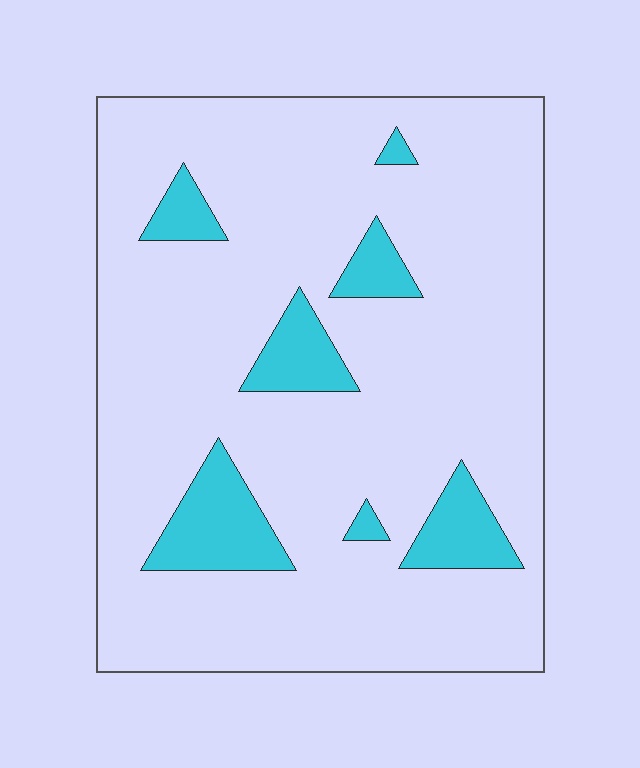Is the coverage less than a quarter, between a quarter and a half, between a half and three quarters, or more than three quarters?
Less than a quarter.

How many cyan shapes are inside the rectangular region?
7.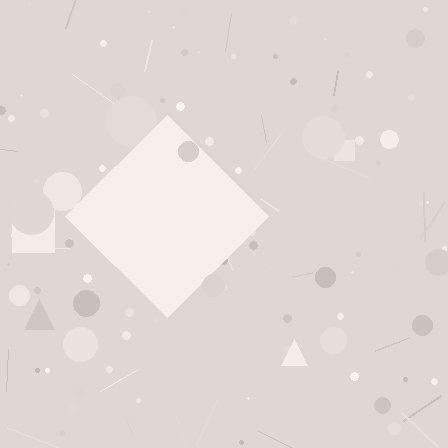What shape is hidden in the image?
A diamond is hidden in the image.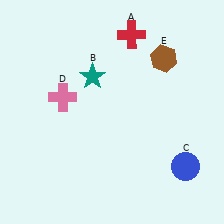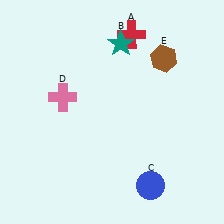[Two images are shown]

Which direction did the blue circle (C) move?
The blue circle (C) moved left.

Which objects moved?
The objects that moved are: the teal star (B), the blue circle (C).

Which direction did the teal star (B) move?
The teal star (B) moved up.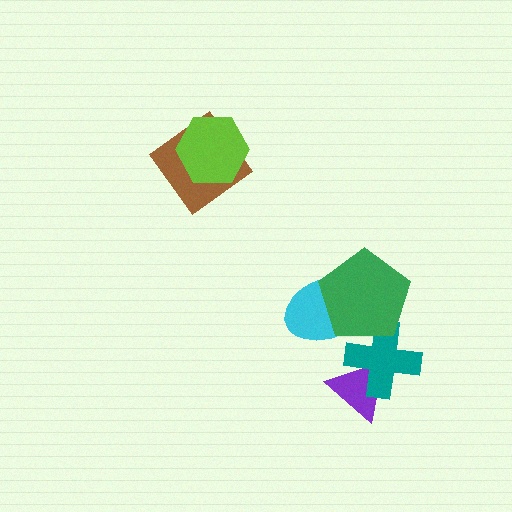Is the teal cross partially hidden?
Yes, it is partially covered by another shape.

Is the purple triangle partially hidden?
Yes, it is partially covered by another shape.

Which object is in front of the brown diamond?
The lime hexagon is in front of the brown diamond.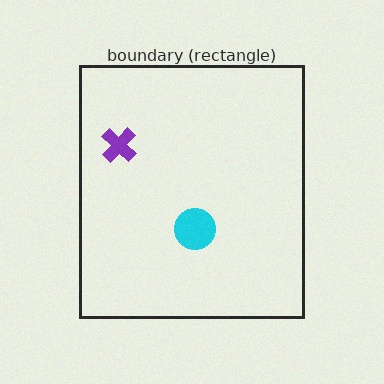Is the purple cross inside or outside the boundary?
Inside.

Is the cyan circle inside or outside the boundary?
Inside.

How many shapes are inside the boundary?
2 inside, 0 outside.